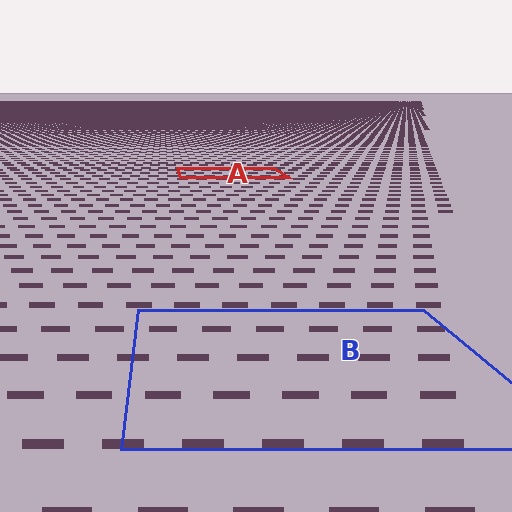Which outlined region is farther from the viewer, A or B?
Region A is farther from the viewer — the texture elements inside it appear smaller and more densely packed.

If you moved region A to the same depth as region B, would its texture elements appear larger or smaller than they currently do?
They would appear larger. At a closer depth, the same texture elements are projected at a bigger on-screen size.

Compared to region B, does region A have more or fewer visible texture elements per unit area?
Region A has more texture elements per unit area — they are packed more densely because it is farther away.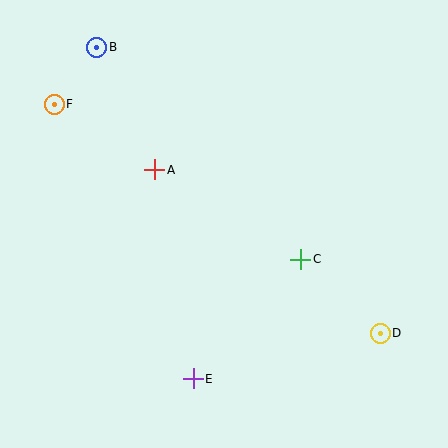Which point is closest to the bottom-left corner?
Point E is closest to the bottom-left corner.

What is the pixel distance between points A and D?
The distance between A and D is 278 pixels.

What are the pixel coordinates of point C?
Point C is at (301, 259).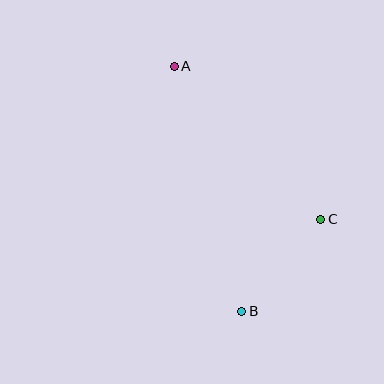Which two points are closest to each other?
Points B and C are closest to each other.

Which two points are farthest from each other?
Points A and B are farthest from each other.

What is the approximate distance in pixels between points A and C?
The distance between A and C is approximately 212 pixels.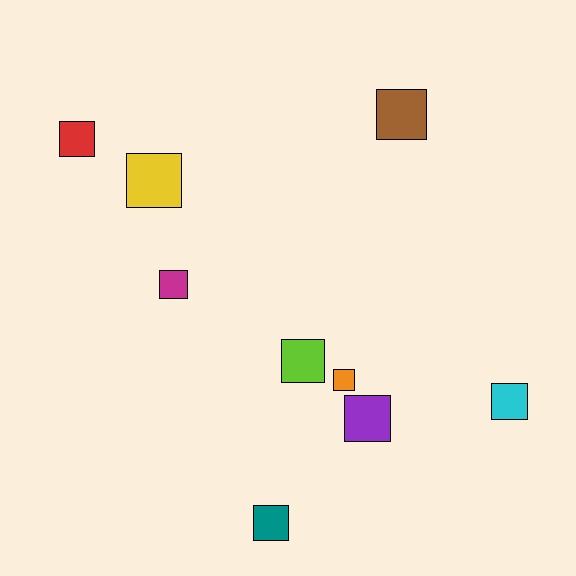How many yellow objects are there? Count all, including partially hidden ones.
There is 1 yellow object.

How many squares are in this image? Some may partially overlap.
There are 9 squares.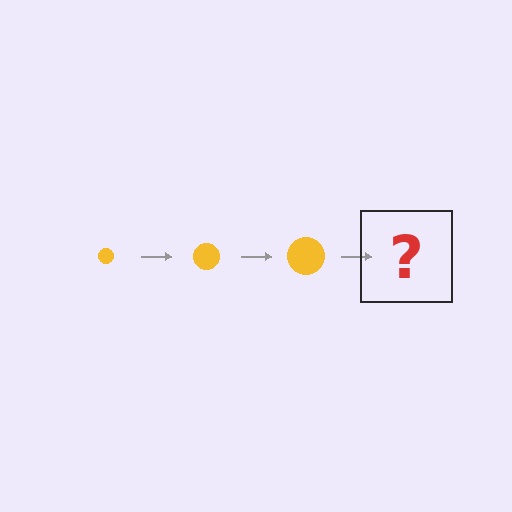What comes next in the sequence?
The next element should be a yellow circle, larger than the previous one.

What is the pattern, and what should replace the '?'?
The pattern is that the circle gets progressively larger each step. The '?' should be a yellow circle, larger than the previous one.